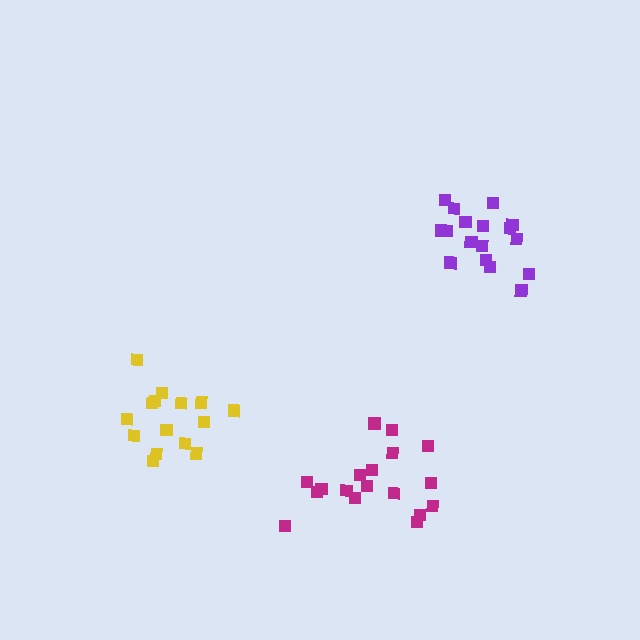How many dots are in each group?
Group 1: 17 dots, Group 2: 18 dots, Group 3: 15 dots (50 total).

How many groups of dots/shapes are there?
There are 3 groups.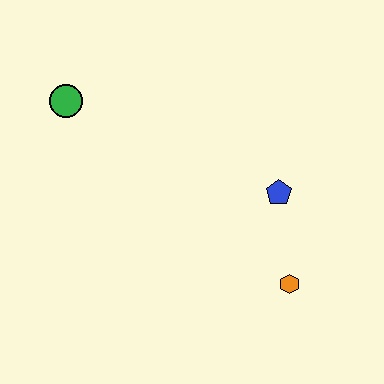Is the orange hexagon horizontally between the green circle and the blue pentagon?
No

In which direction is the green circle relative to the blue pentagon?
The green circle is to the left of the blue pentagon.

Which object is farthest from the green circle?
The orange hexagon is farthest from the green circle.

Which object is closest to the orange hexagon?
The blue pentagon is closest to the orange hexagon.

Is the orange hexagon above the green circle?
No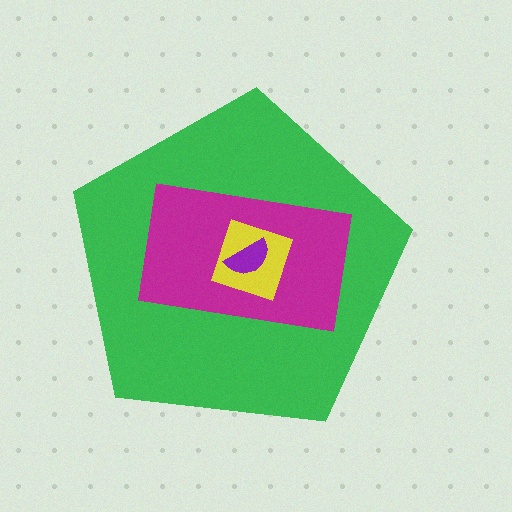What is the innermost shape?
The purple semicircle.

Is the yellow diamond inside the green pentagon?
Yes.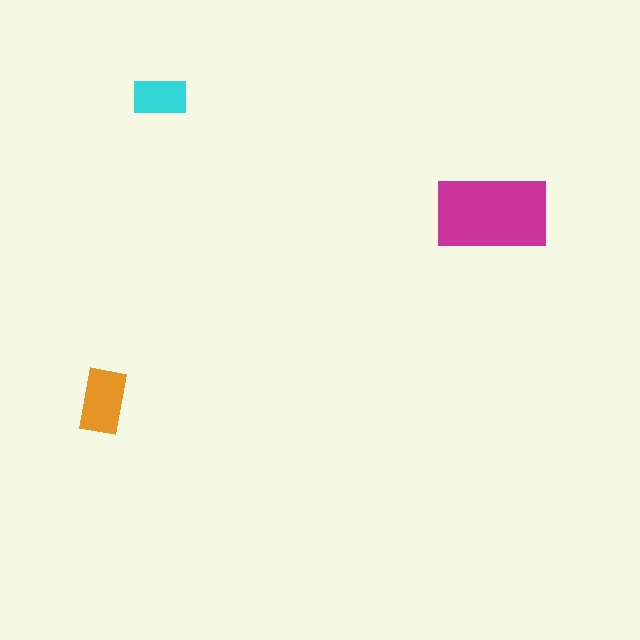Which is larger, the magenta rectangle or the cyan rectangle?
The magenta one.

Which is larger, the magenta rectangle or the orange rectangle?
The magenta one.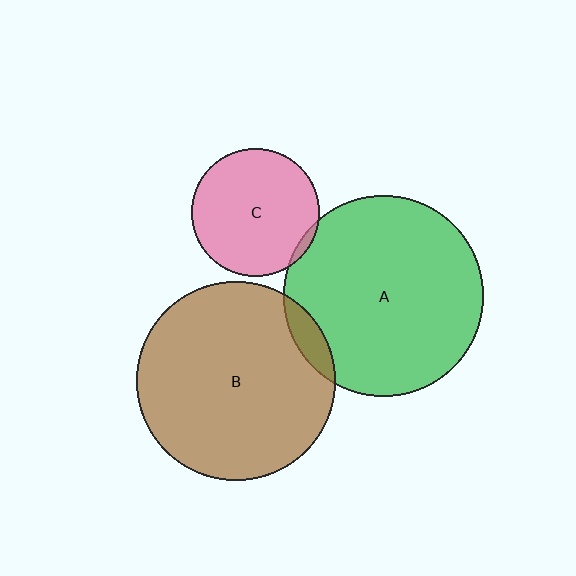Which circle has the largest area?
Circle A (green).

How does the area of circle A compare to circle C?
Approximately 2.4 times.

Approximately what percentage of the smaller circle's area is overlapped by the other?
Approximately 5%.